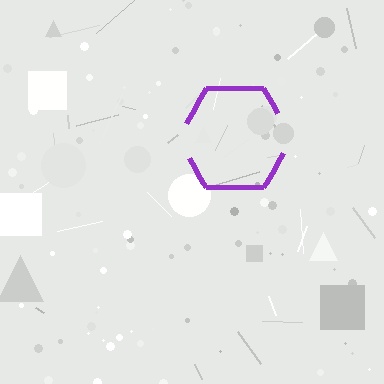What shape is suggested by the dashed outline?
The dashed outline suggests a hexagon.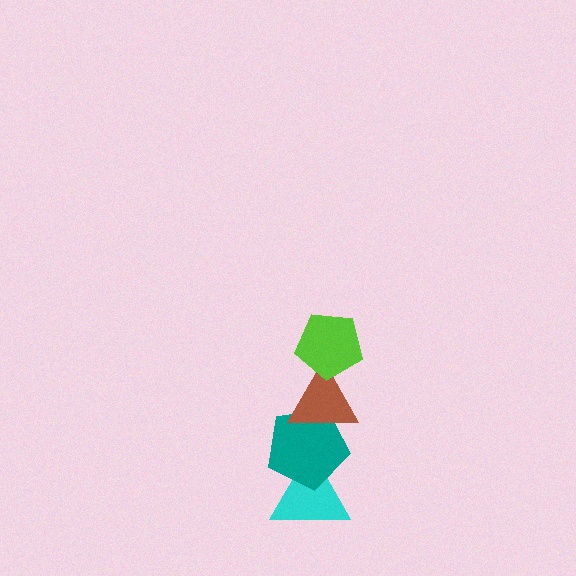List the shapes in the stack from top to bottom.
From top to bottom: the lime pentagon, the brown triangle, the teal pentagon, the cyan triangle.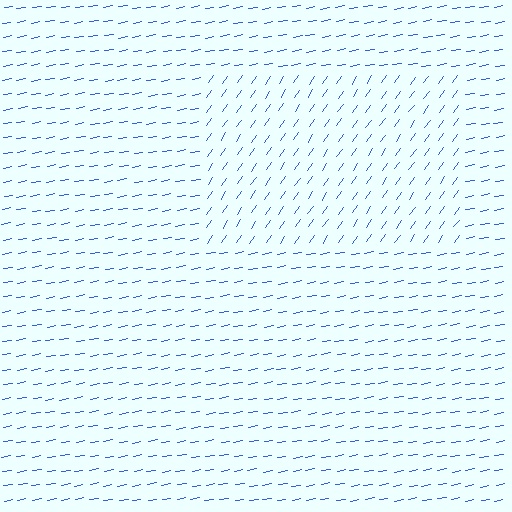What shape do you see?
I see a rectangle.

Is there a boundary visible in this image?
Yes, there is a texture boundary formed by a change in line orientation.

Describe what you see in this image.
The image is filled with small blue line segments. A rectangle region in the image has lines oriented differently from the surrounding lines, creating a visible texture boundary.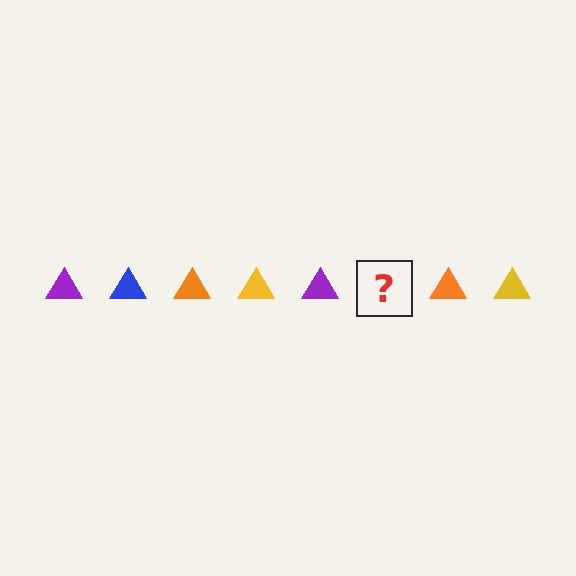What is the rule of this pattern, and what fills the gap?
The rule is that the pattern cycles through purple, blue, orange, yellow triangles. The gap should be filled with a blue triangle.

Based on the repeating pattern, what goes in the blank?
The blank should be a blue triangle.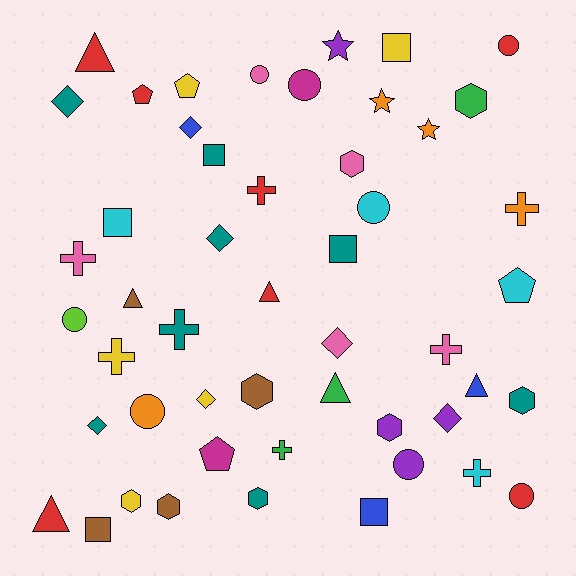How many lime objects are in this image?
There is 1 lime object.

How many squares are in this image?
There are 6 squares.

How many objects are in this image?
There are 50 objects.